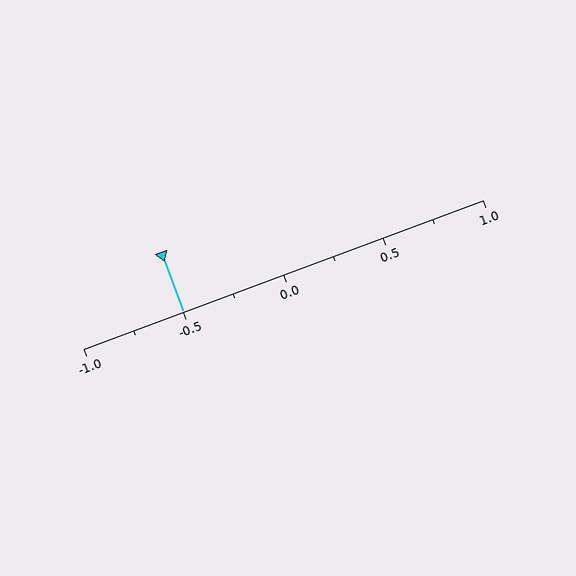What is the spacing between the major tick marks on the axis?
The major ticks are spaced 0.5 apart.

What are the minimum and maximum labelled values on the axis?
The axis runs from -1.0 to 1.0.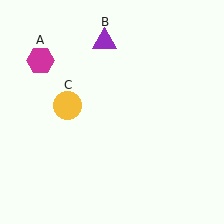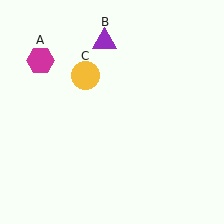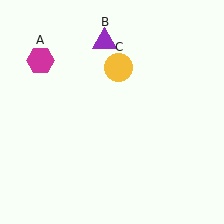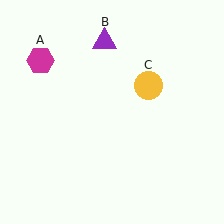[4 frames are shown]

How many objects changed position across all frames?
1 object changed position: yellow circle (object C).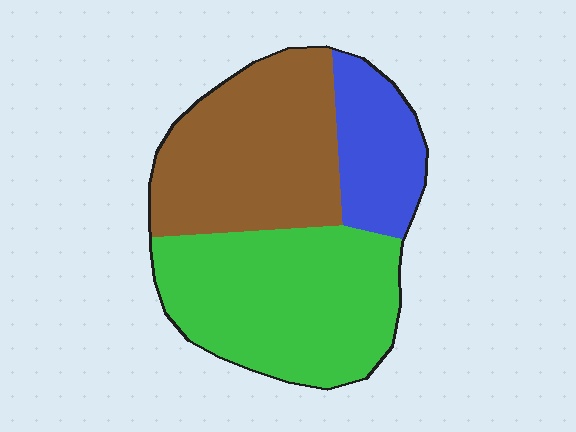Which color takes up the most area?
Green, at roughly 45%.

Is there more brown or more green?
Green.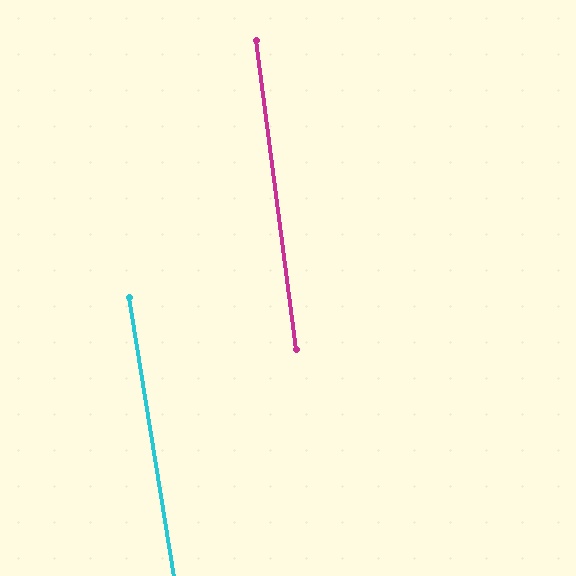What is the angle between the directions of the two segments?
Approximately 2 degrees.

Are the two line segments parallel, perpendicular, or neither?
Parallel — their directions differ by only 1.8°.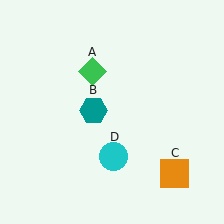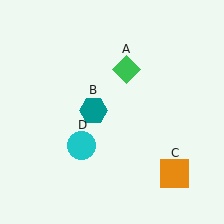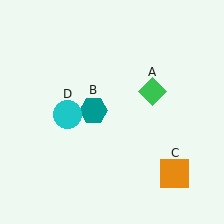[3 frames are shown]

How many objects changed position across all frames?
2 objects changed position: green diamond (object A), cyan circle (object D).